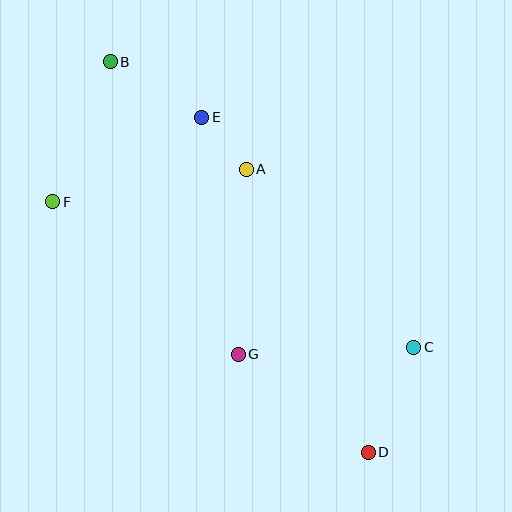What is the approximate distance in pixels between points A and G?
The distance between A and G is approximately 185 pixels.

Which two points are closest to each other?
Points A and E are closest to each other.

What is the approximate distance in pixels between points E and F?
The distance between E and F is approximately 171 pixels.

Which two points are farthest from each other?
Points B and D are farthest from each other.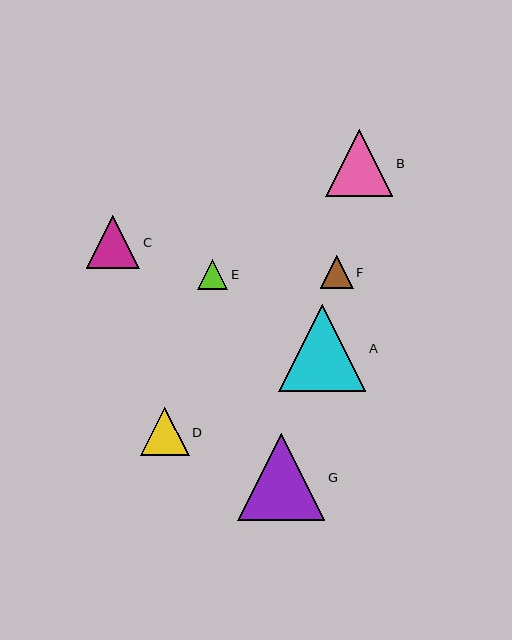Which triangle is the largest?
Triangle A is the largest with a size of approximately 87 pixels.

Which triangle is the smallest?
Triangle E is the smallest with a size of approximately 30 pixels.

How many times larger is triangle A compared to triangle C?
Triangle A is approximately 1.6 times the size of triangle C.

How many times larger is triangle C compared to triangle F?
Triangle C is approximately 1.6 times the size of triangle F.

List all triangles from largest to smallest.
From largest to smallest: A, G, B, C, D, F, E.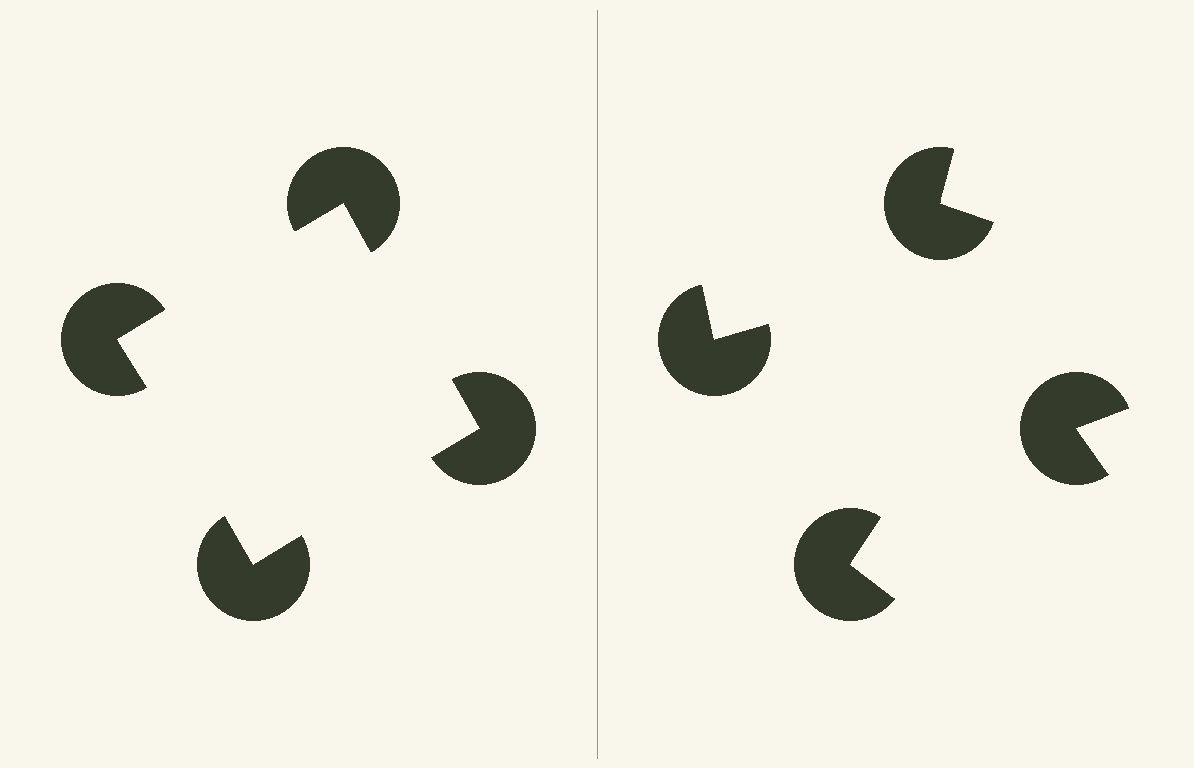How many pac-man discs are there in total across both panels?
8 — 4 on each side.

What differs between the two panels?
The pac-man discs are positioned identically on both sides; only the wedge orientations differ. On the left they align to a square; on the right they are misaligned.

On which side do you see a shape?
An illusory square appears on the left side. On the right side the wedge cuts are rotated, so no coherent shape forms.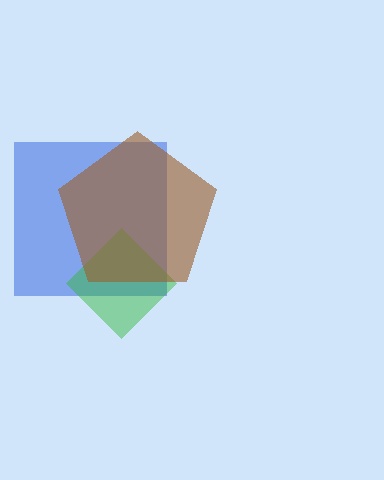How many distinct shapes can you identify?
There are 3 distinct shapes: a blue square, a green diamond, a brown pentagon.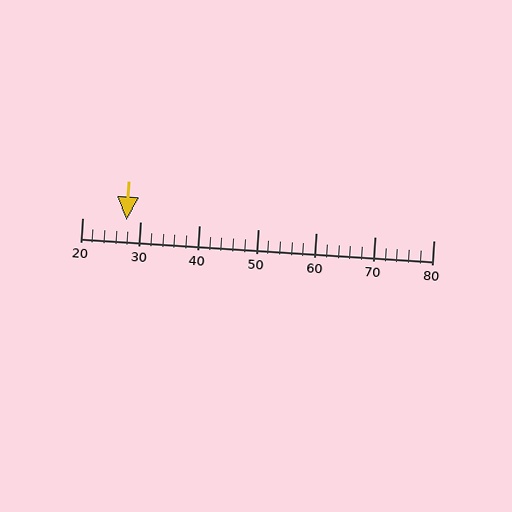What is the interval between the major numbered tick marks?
The major tick marks are spaced 10 units apart.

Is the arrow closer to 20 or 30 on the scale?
The arrow is closer to 30.